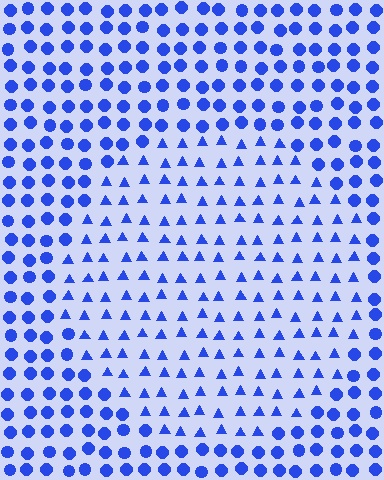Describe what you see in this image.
The image is filled with small blue elements arranged in a uniform grid. A circle-shaped region contains triangles, while the surrounding area contains circles. The boundary is defined purely by the change in element shape.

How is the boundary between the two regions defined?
The boundary is defined by a change in element shape: triangles inside vs. circles outside. All elements share the same color and spacing.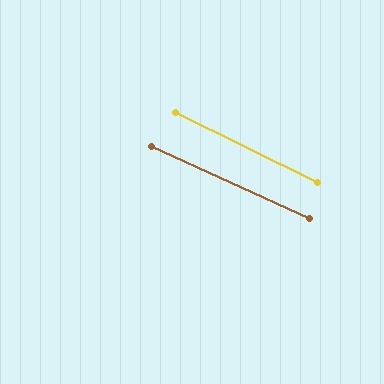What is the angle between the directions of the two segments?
Approximately 1 degree.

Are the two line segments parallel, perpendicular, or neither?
Parallel — their directions differ by only 1.4°.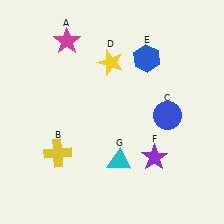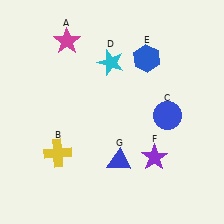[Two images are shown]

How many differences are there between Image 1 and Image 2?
There are 2 differences between the two images.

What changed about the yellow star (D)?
In Image 1, D is yellow. In Image 2, it changed to cyan.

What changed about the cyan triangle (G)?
In Image 1, G is cyan. In Image 2, it changed to blue.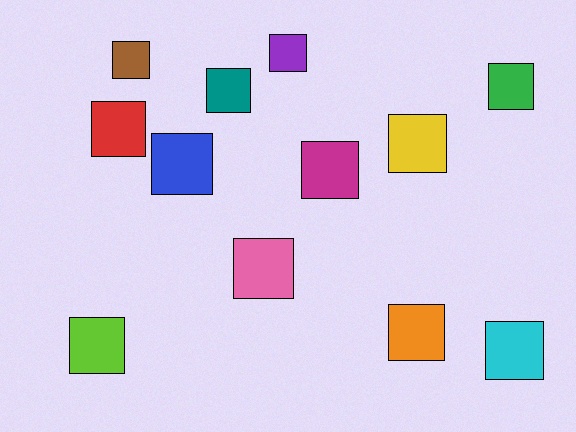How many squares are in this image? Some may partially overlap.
There are 12 squares.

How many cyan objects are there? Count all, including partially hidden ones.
There is 1 cyan object.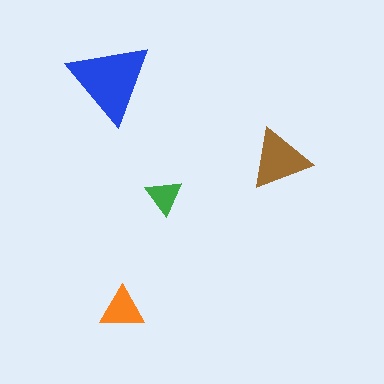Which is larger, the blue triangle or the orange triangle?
The blue one.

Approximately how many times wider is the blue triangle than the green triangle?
About 2 times wider.